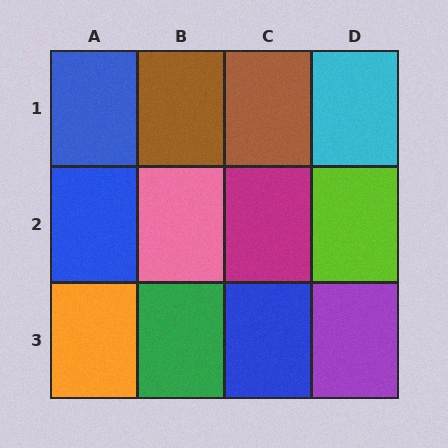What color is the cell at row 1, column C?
Brown.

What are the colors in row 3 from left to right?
Orange, green, blue, purple.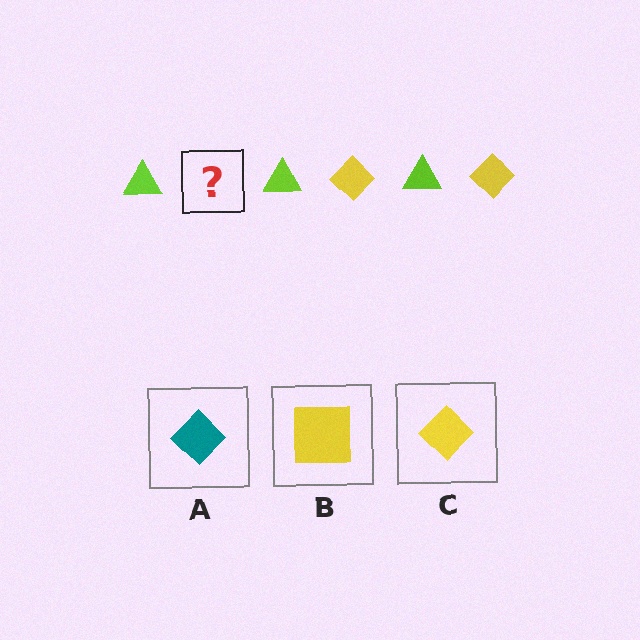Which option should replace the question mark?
Option C.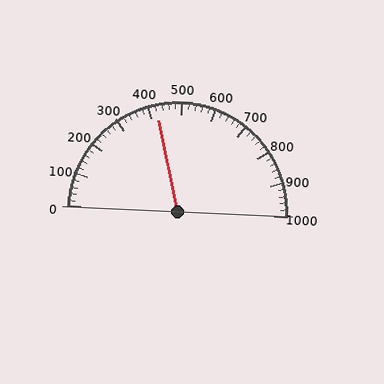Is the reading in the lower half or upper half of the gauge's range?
The reading is in the lower half of the range (0 to 1000).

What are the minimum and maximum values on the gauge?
The gauge ranges from 0 to 1000.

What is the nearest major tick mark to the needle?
The nearest major tick mark is 400.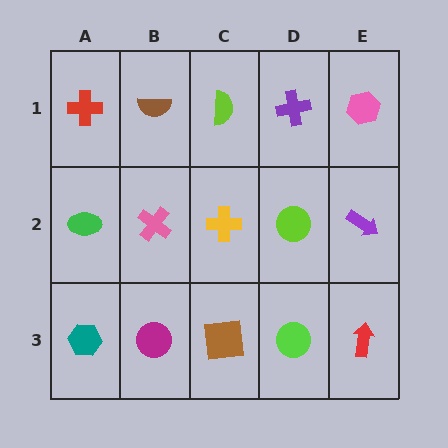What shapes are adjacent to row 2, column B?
A brown semicircle (row 1, column B), a magenta circle (row 3, column B), a green ellipse (row 2, column A), a yellow cross (row 2, column C).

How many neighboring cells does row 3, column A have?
2.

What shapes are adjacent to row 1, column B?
A pink cross (row 2, column B), a red cross (row 1, column A), a lime semicircle (row 1, column C).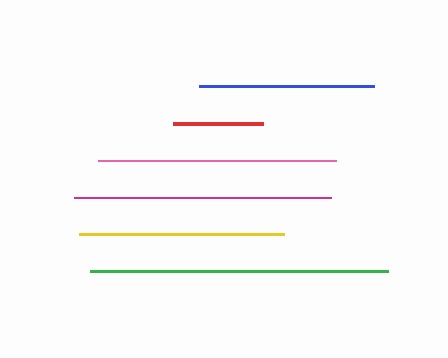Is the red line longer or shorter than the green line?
The green line is longer than the red line.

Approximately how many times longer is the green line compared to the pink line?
The green line is approximately 1.3 times the length of the pink line.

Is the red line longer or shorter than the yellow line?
The yellow line is longer than the red line.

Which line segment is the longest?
The green line is the longest at approximately 298 pixels.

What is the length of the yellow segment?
The yellow segment is approximately 205 pixels long.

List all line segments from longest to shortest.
From longest to shortest: green, magenta, pink, yellow, blue, red.